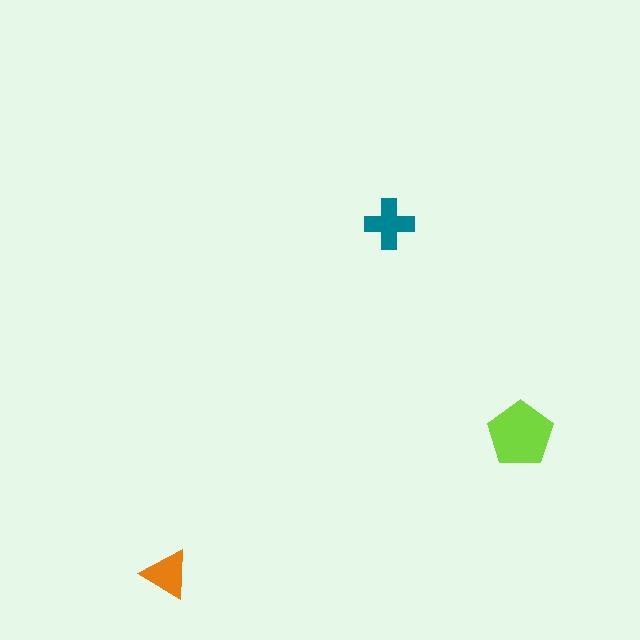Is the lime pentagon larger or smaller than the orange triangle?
Larger.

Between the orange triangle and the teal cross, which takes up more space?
The teal cross.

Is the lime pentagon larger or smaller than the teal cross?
Larger.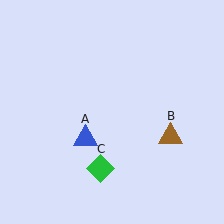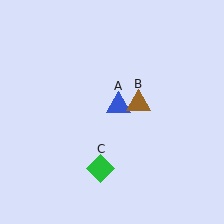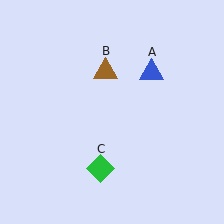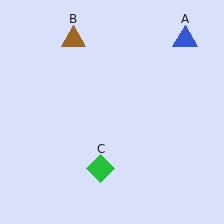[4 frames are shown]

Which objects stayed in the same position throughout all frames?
Green diamond (object C) remained stationary.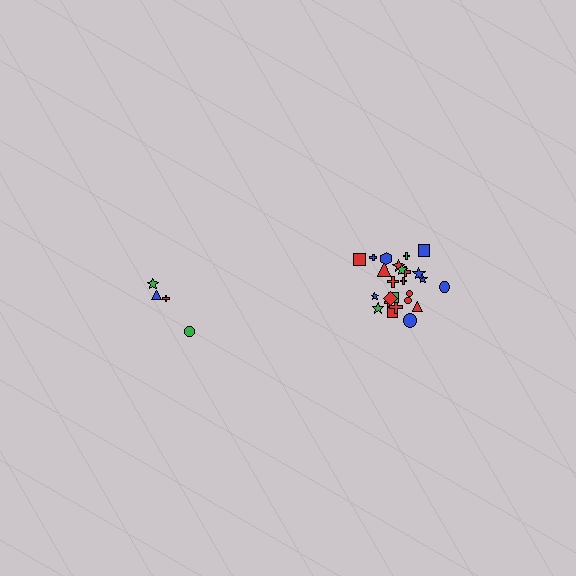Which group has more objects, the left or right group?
The right group.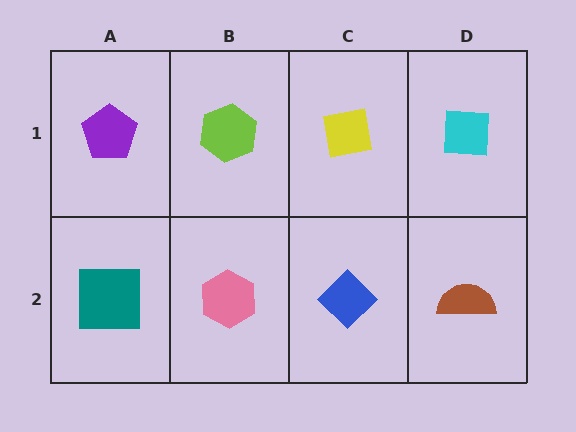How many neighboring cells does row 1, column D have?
2.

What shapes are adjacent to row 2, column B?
A lime hexagon (row 1, column B), a teal square (row 2, column A), a blue diamond (row 2, column C).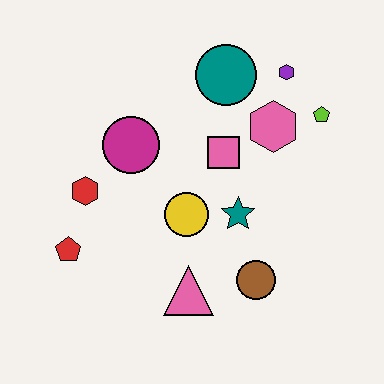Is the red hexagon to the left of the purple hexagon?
Yes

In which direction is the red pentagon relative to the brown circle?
The red pentagon is to the left of the brown circle.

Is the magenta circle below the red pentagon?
No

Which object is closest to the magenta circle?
The red hexagon is closest to the magenta circle.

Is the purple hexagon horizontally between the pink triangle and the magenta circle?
No